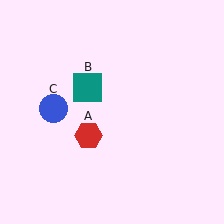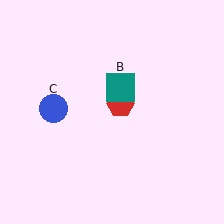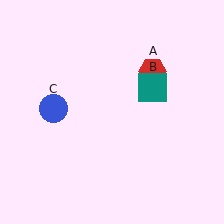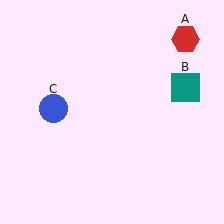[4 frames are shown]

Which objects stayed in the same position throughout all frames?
Blue circle (object C) remained stationary.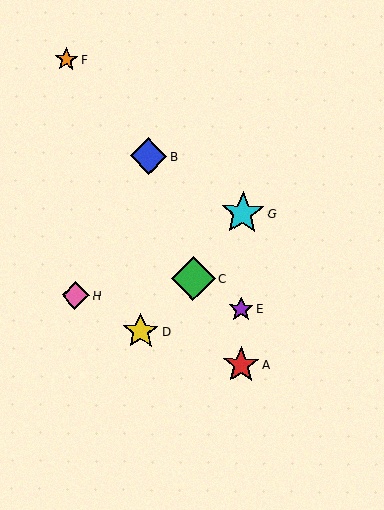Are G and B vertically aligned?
No, G is at x≈243 and B is at x≈149.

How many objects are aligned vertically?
3 objects (A, E, G) are aligned vertically.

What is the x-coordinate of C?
Object C is at x≈193.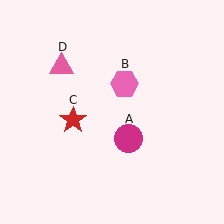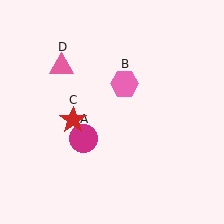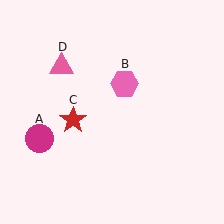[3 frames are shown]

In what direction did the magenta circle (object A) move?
The magenta circle (object A) moved left.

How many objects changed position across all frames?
1 object changed position: magenta circle (object A).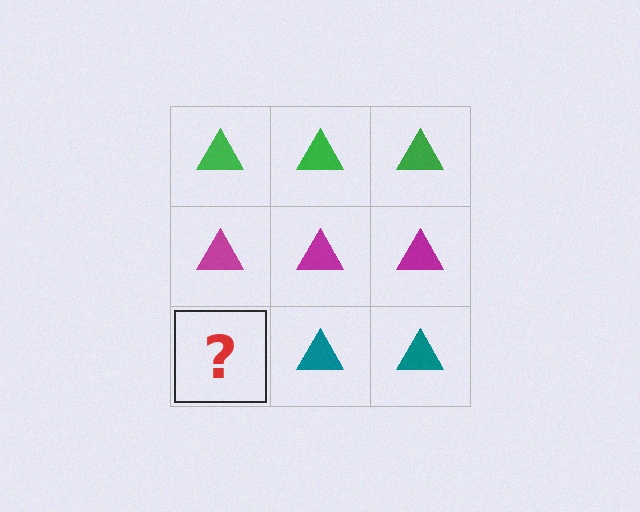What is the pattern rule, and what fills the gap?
The rule is that each row has a consistent color. The gap should be filled with a teal triangle.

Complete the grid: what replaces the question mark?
The question mark should be replaced with a teal triangle.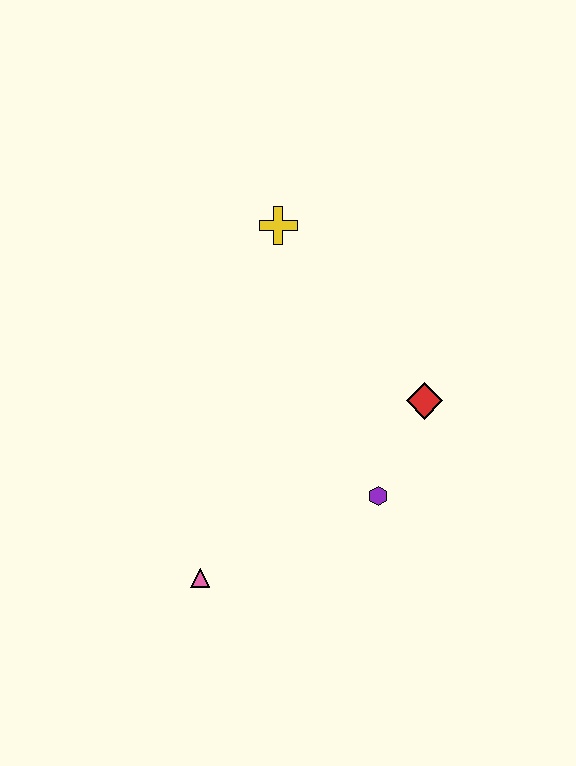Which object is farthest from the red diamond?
The pink triangle is farthest from the red diamond.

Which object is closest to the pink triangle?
The purple hexagon is closest to the pink triangle.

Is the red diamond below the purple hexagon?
No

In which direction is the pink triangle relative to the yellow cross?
The pink triangle is below the yellow cross.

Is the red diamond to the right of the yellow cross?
Yes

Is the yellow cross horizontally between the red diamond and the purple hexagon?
No